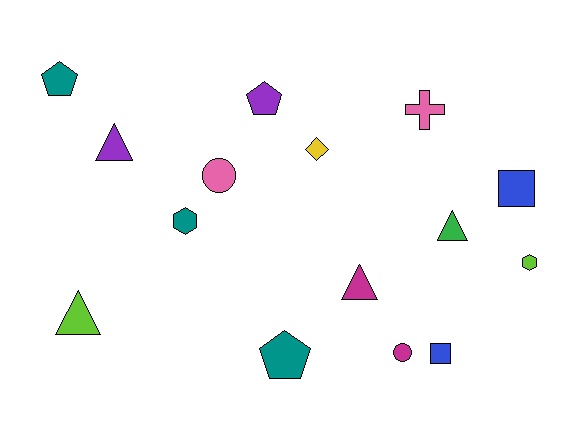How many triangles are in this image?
There are 4 triangles.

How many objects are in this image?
There are 15 objects.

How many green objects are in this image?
There is 1 green object.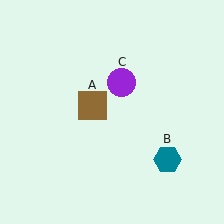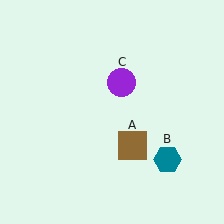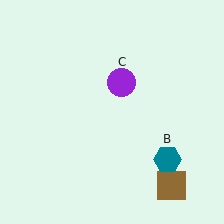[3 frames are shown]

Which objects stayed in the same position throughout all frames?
Teal hexagon (object B) and purple circle (object C) remained stationary.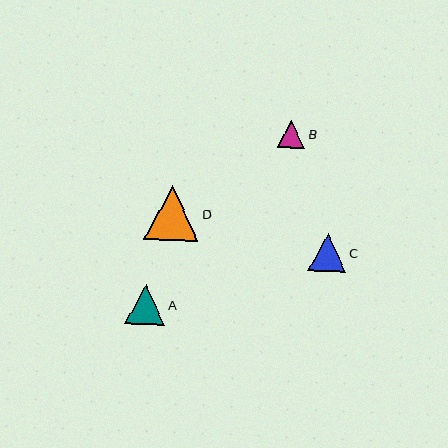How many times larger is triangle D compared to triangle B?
Triangle D is approximately 2.0 times the size of triangle B.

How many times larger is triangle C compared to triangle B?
Triangle C is approximately 1.4 times the size of triangle B.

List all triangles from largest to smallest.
From largest to smallest: D, A, C, B.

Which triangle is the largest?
Triangle D is the largest with a size of approximately 55 pixels.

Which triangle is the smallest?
Triangle B is the smallest with a size of approximately 28 pixels.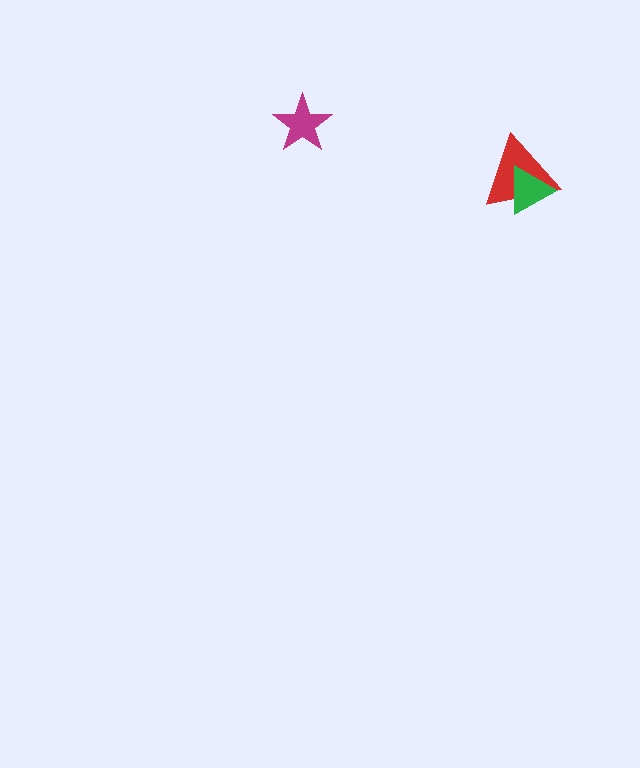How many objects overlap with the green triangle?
1 object overlaps with the green triangle.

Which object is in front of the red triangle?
The green triangle is in front of the red triangle.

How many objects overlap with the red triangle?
1 object overlaps with the red triangle.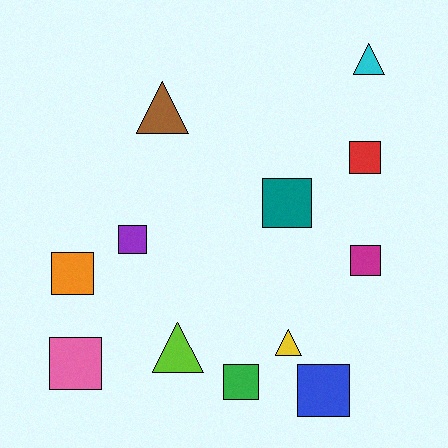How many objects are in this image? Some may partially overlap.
There are 12 objects.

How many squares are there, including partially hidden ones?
There are 8 squares.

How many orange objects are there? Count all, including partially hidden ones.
There is 1 orange object.